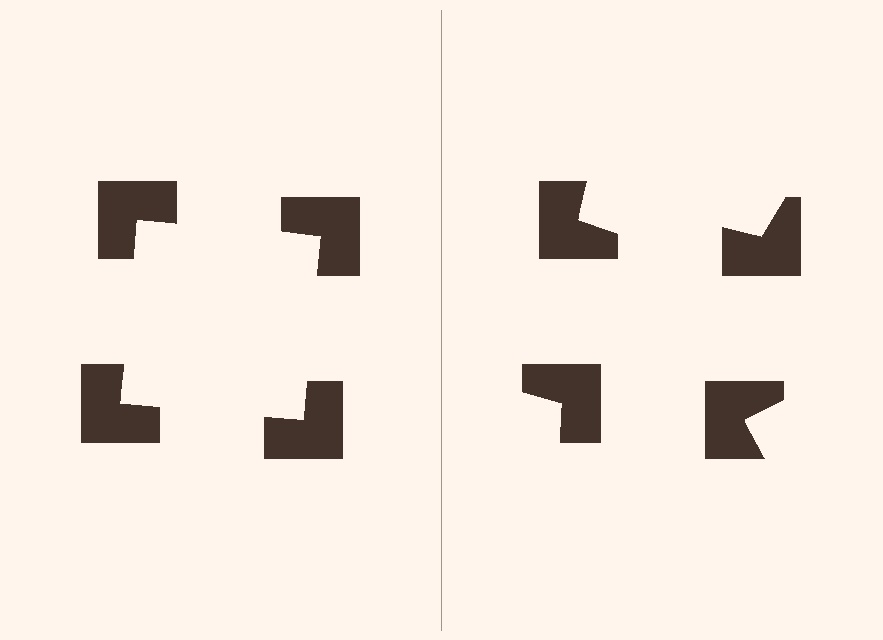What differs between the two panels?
The notched squares are positioned identically on both sides; only the wedge orientations differ. On the left they align to a square; on the right they are misaligned.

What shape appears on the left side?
An illusory square.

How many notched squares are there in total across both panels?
8 — 4 on each side.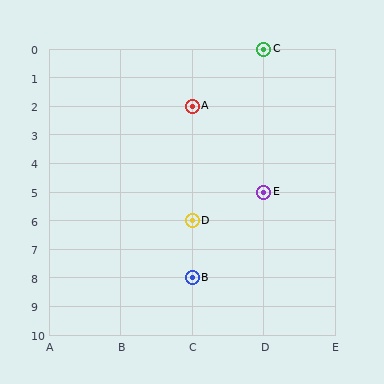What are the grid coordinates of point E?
Point E is at grid coordinates (D, 5).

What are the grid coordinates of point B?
Point B is at grid coordinates (C, 8).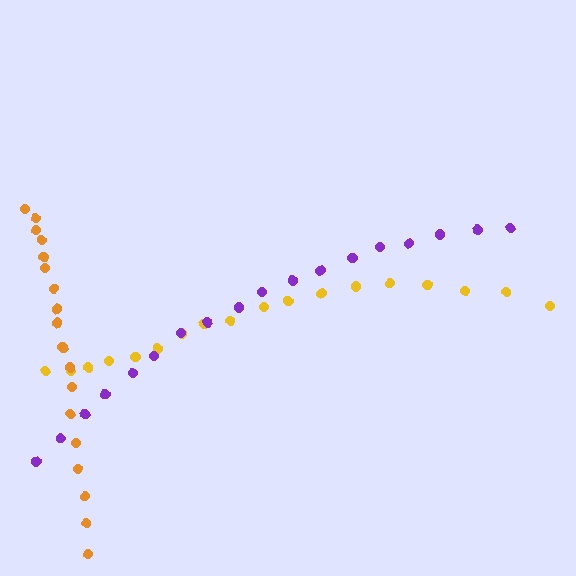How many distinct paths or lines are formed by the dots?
There are 3 distinct paths.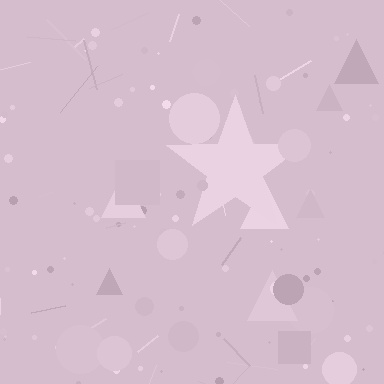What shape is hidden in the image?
A star is hidden in the image.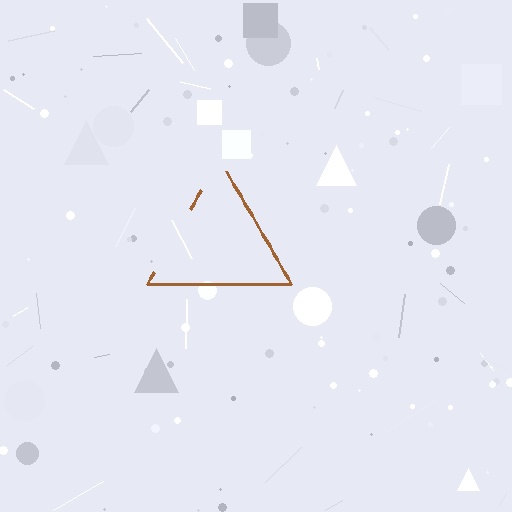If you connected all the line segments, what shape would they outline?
They would outline a triangle.